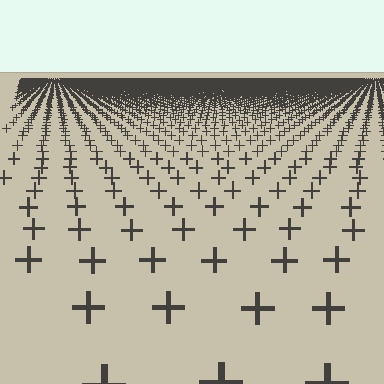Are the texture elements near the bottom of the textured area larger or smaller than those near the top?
Larger. Near the bottom, elements are closer to the viewer and appear at a bigger on-screen size.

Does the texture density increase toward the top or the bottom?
Density increases toward the top.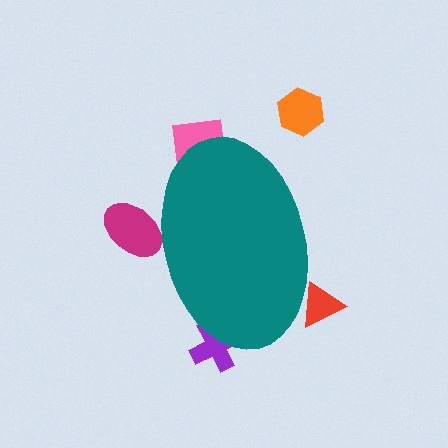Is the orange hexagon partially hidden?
No, the orange hexagon is fully visible.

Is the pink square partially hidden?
Yes, the pink square is partially hidden behind the teal ellipse.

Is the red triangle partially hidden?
Yes, the red triangle is partially hidden behind the teal ellipse.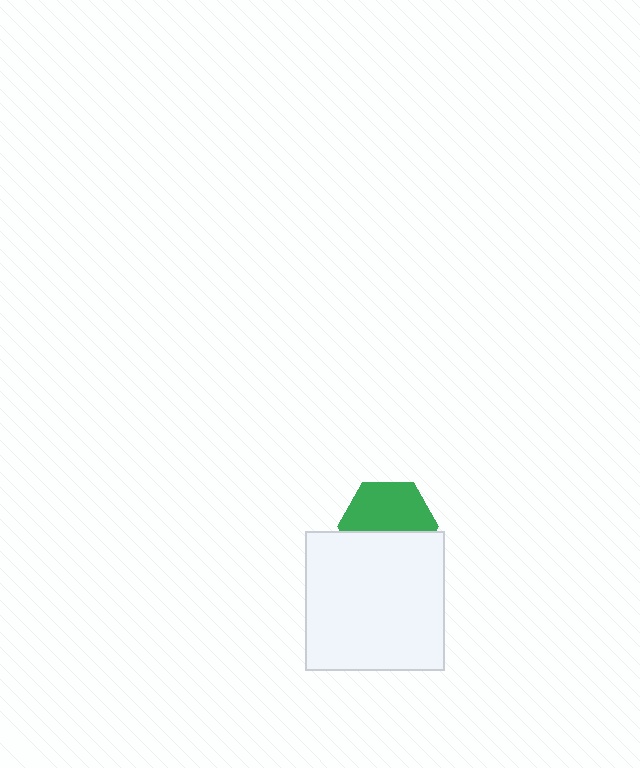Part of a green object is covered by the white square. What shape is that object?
It is a hexagon.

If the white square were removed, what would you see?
You would see the complete green hexagon.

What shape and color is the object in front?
The object in front is a white square.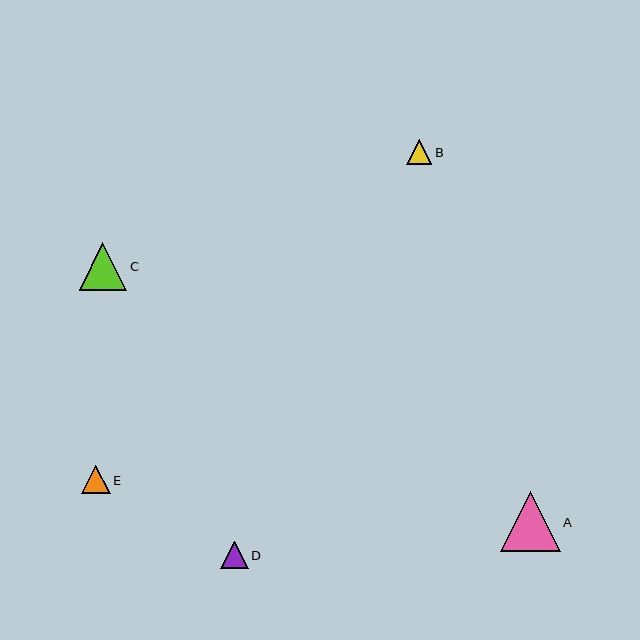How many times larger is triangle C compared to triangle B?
Triangle C is approximately 1.9 times the size of triangle B.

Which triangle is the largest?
Triangle A is the largest with a size of approximately 60 pixels.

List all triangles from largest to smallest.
From largest to smallest: A, C, E, D, B.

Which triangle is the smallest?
Triangle B is the smallest with a size of approximately 25 pixels.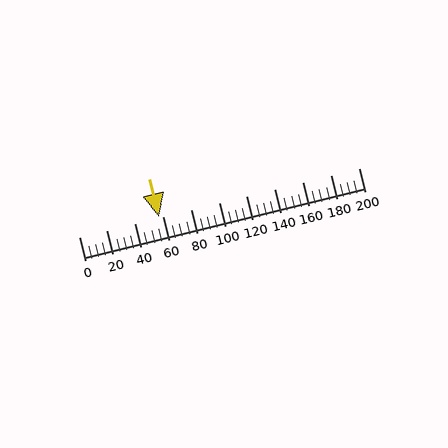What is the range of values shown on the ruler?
The ruler shows values from 0 to 200.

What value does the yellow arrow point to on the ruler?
The yellow arrow points to approximately 58.